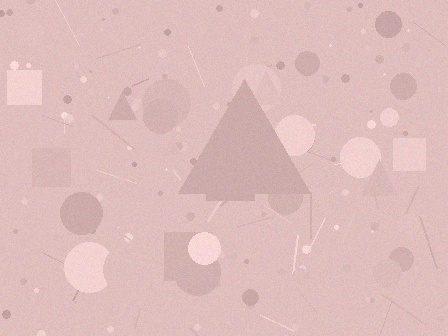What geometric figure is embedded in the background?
A triangle is embedded in the background.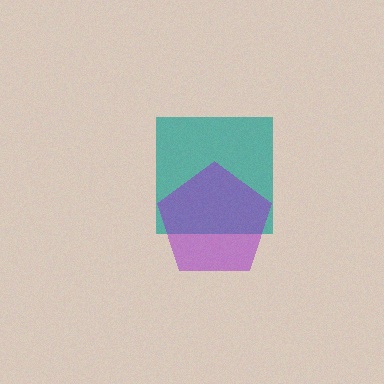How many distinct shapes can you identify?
There are 2 distinct shapes: a teal square, a purple pentagon.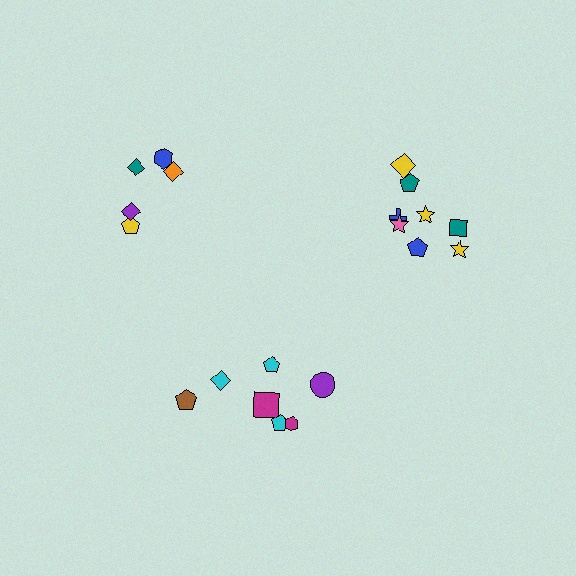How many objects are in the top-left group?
There are 5 objects.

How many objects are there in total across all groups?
There are 20 objects.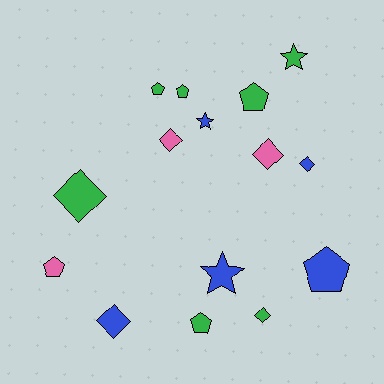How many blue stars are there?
There are 2 blue stars.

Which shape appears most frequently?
Pentagon, with 6 objects.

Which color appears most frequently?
Green, with 7 objects.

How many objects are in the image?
There are 15 objects.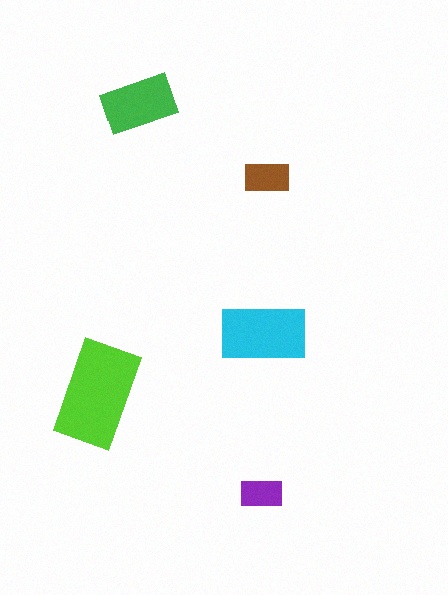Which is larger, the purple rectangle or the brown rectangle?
The brown one.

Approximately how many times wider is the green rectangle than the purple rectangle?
About 1.5 times wider.